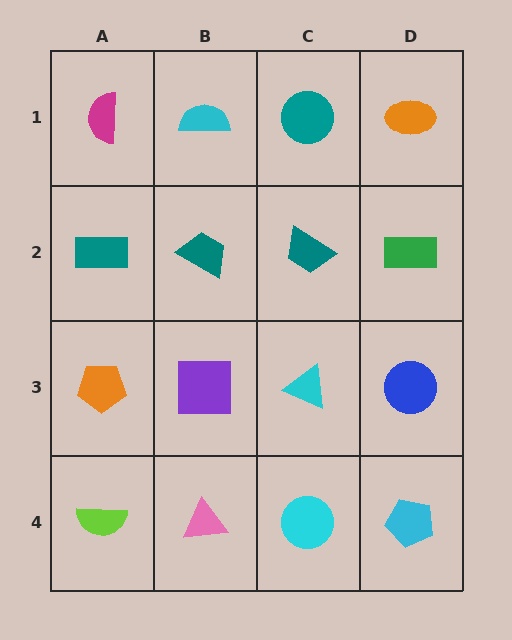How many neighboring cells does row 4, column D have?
2.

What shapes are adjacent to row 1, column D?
A green rectangle (row 2, column D), a teal circle (row 1, column C).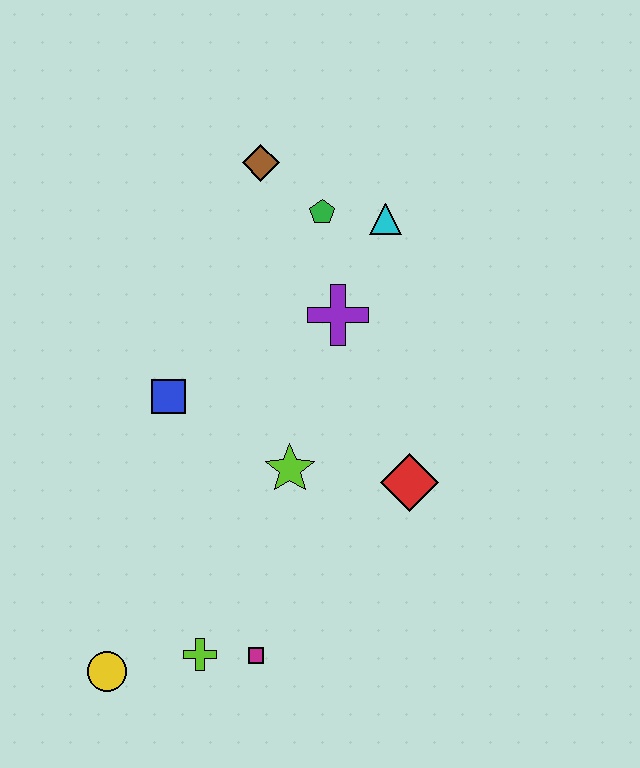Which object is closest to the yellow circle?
The lime cross is closest to the yellow circle.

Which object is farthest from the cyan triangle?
The yellow circle is farthest from the cyan triangle.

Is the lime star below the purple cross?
Yes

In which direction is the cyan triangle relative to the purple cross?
The cyan triangle is above the purple cross.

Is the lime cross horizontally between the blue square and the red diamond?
Yes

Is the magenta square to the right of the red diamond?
No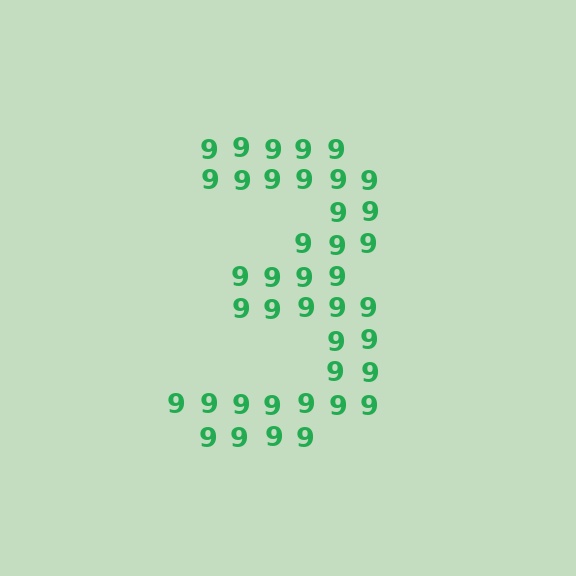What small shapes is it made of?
It is made of small digit 9's.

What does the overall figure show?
The overall figure shows the digit 3.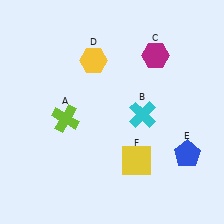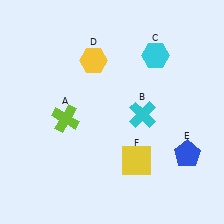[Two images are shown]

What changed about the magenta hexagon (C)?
In Image 1, C is magenta. In Image 2, it changed to cyan.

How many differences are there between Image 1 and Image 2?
There is 1 difference between the two images.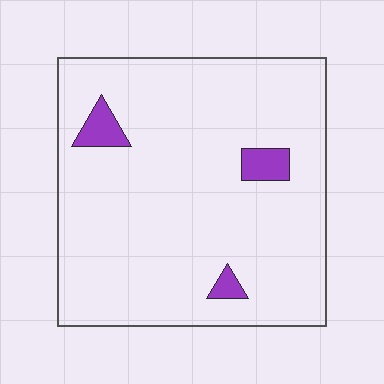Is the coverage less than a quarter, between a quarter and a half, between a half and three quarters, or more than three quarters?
Less than a quarter.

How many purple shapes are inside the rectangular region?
3.